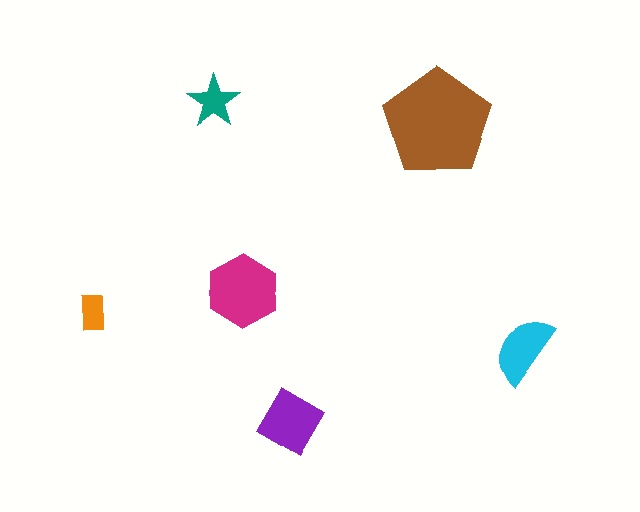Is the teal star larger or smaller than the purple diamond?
Smaller.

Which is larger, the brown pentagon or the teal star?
The brown pentagon.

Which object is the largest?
The brown pentagon.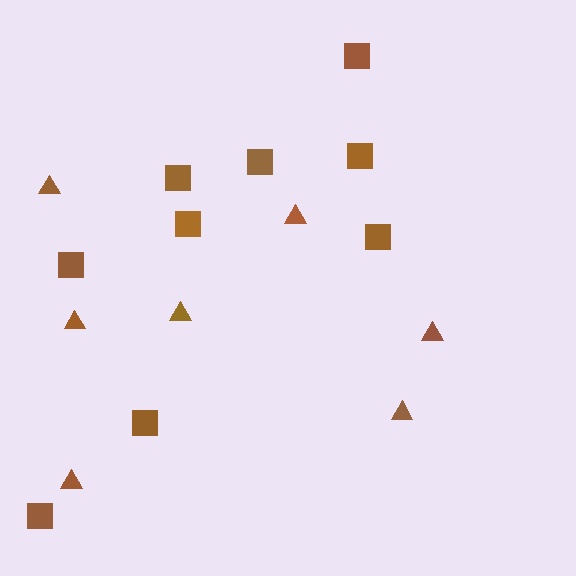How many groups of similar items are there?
There are 2 groups: one group of triangles (7) and one group of squares (9).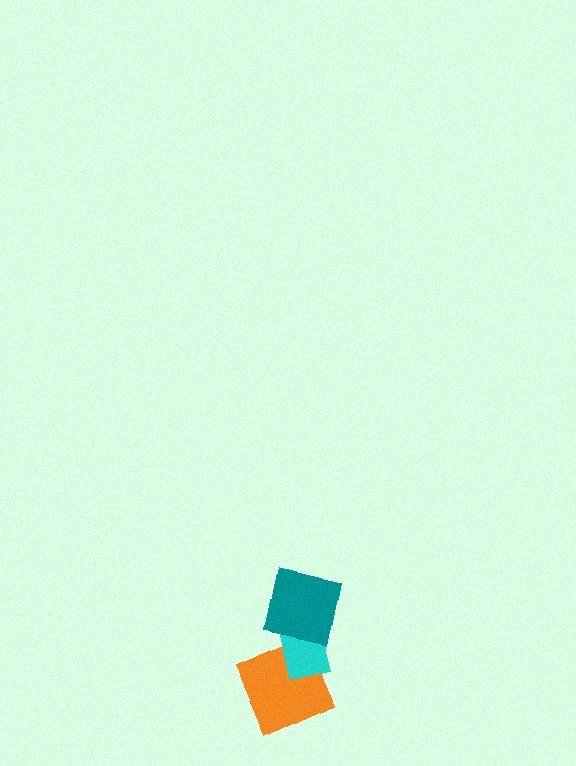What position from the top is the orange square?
The orange square is 3rd from the top.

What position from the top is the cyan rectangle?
The cyan rectangle is 2nd from the top.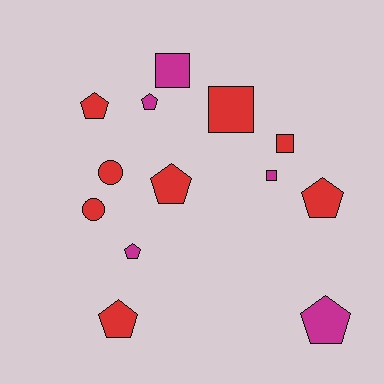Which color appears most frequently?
Red, with 8 objects.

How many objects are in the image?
There are 13 objects.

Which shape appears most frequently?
Pentagon, with 7 objects.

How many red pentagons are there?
There are 4 red pentagons.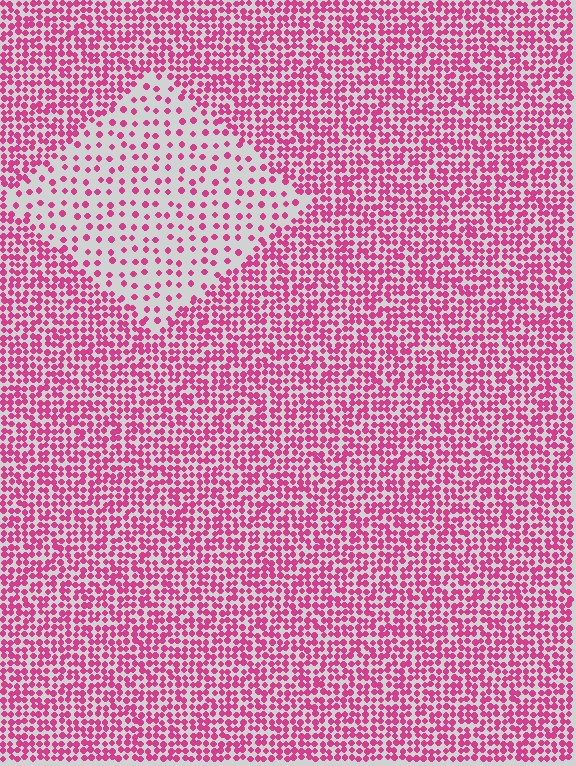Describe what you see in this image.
The image contains small magenta elements arranged at two different densities. A diamond-shaped region is visible where the elements are less densely packed than the surrounding area.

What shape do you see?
I see a diamond.